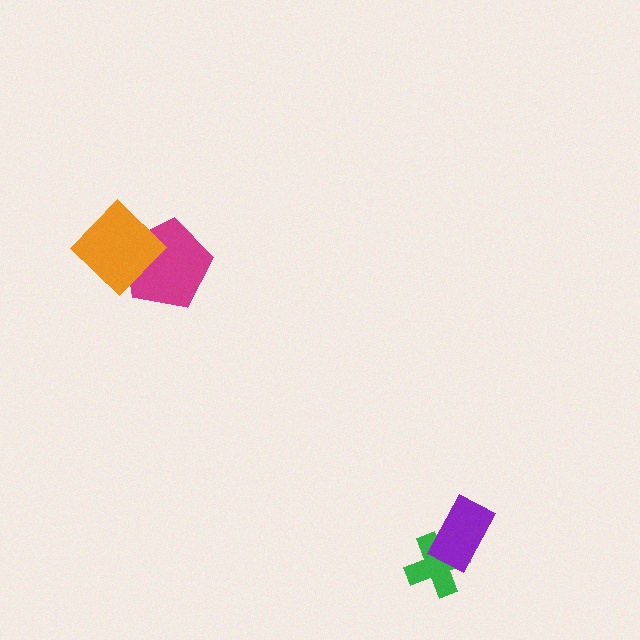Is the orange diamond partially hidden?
No, no other shape covers it.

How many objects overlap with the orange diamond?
1 object overlaps with the orange diamond.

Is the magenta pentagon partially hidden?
Yes, it is partially covered by another shape.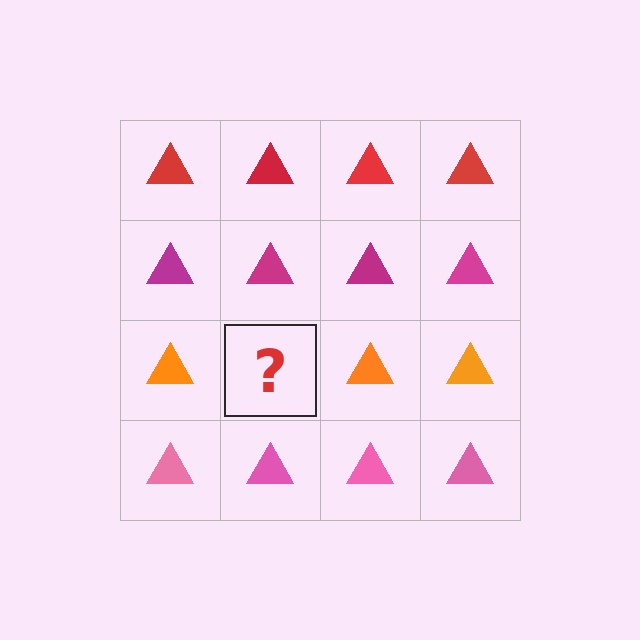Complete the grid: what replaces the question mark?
The question mark should be replaced with an orange triangle.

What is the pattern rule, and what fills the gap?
The rule is that each row has a consistent color. The gap should be filled with an orange triangle.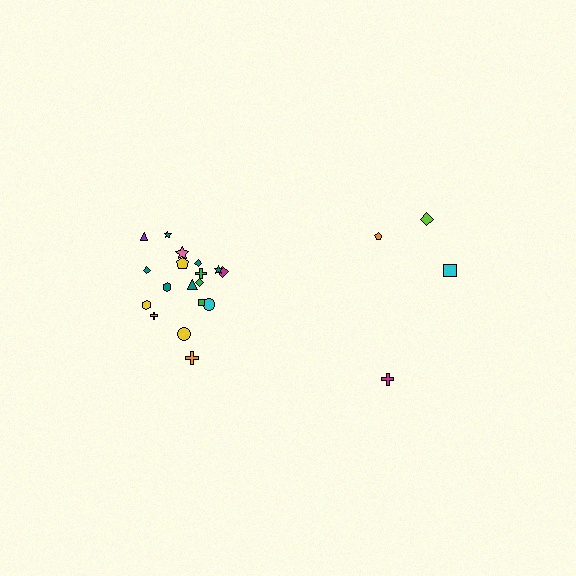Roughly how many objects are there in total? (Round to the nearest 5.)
Roughly 20 objects in total.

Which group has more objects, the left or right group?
The left group.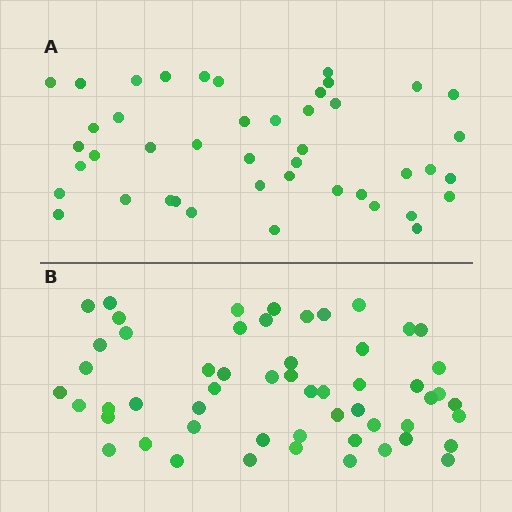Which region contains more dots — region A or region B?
Region B (the bottom region) has more dots.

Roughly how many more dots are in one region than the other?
Region B has roughly 12 or so more dots than region A.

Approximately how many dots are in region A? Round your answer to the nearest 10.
About 40 dots. (The exact count is 44, which rounds to 40.)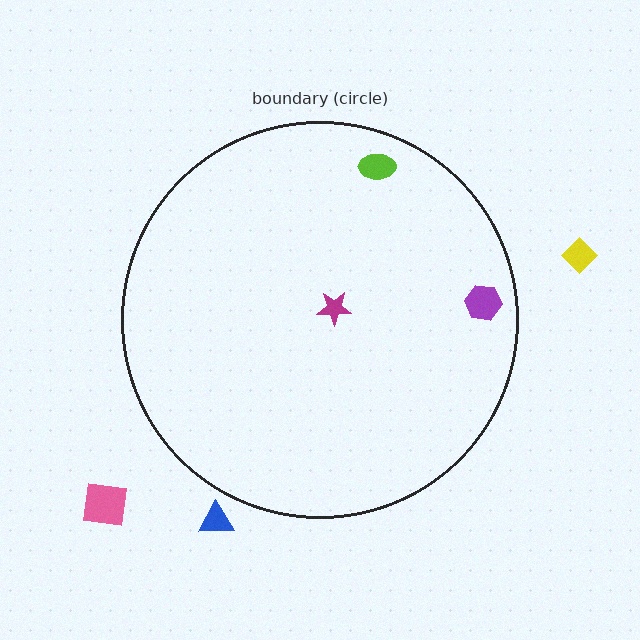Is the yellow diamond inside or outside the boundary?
Outside.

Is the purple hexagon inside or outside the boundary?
Inside.